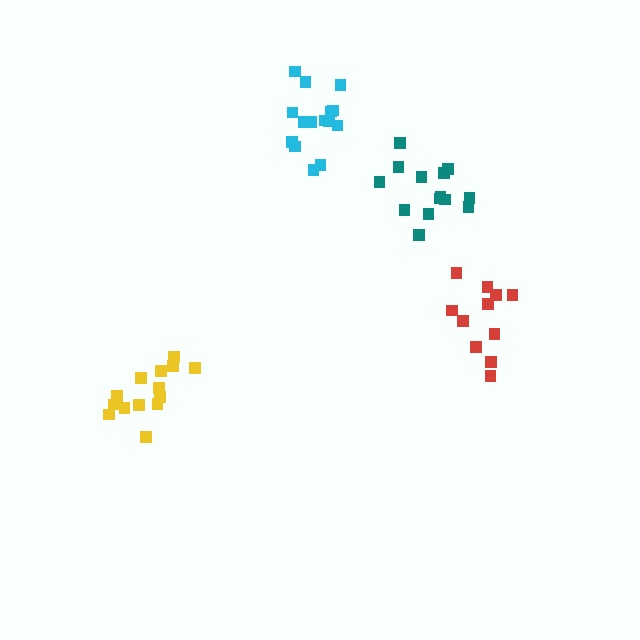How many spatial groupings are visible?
There are 4 spatial groupings.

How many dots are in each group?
Group 1: 14 dots, Group 2: 14 dots, Group 3: 11 dots, Group 4: 15 dots (54 total).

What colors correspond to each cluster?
The clusters are colored: teal, yellow, red, cyan.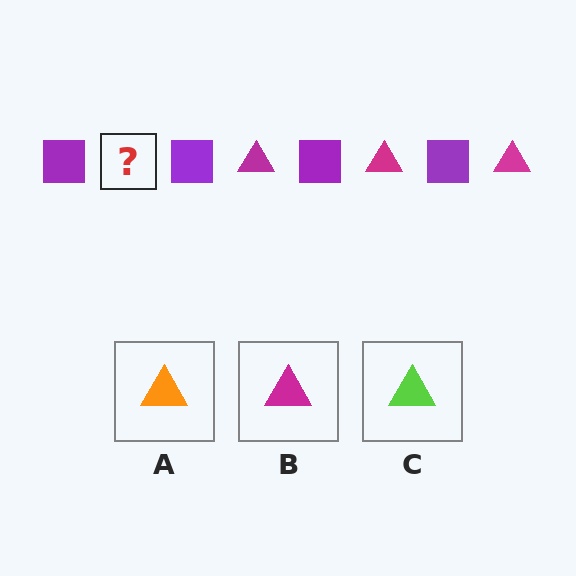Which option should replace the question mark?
Option B.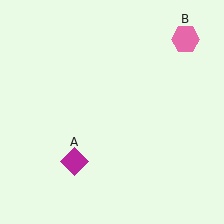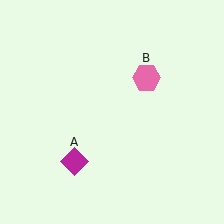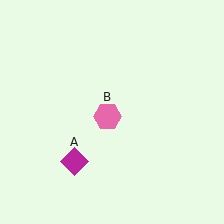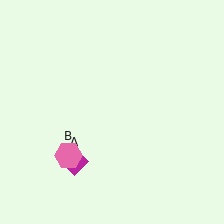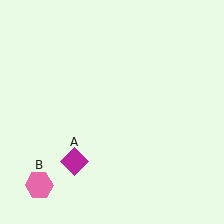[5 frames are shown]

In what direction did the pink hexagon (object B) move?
The pink hexagon (object B) moved down and to the left.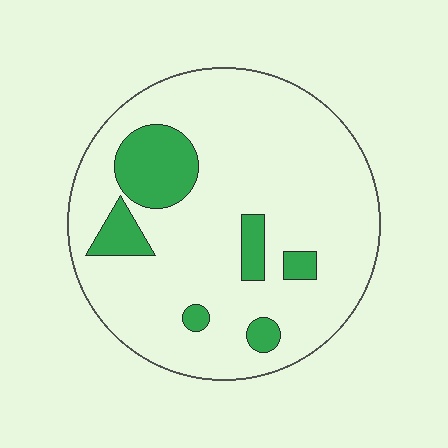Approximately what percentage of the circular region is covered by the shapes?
Approximately 15%.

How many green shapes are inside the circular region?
6.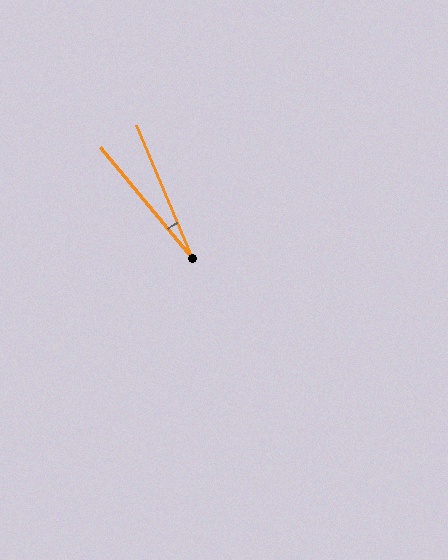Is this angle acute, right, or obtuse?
It is acute.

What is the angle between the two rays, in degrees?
Approximately 17 degrees.